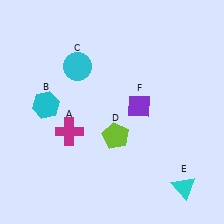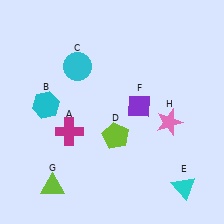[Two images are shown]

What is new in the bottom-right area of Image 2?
A pink star (H) was added in the bottom-right area of Image 2.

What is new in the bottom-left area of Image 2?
A lime triangle (G) was added in the bottom-left area of Image 2.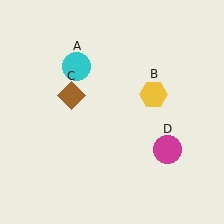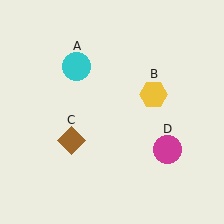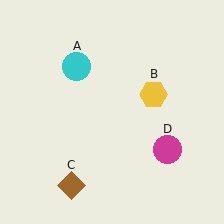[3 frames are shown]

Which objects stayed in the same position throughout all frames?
Cyan circle (object A) and yellow hexagon (object B) and magenta circle (object D) remained stationary.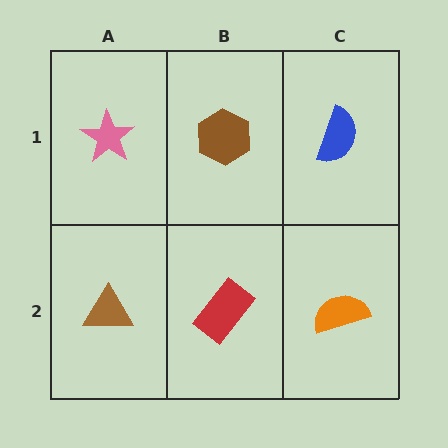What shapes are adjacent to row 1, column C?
An orange semicircle (row 2, column C), a brown hexagon (row 1, column B).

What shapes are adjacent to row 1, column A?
A brown triangle (row 2, column A), a brown hexagon (row 1, column B).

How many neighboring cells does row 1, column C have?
2.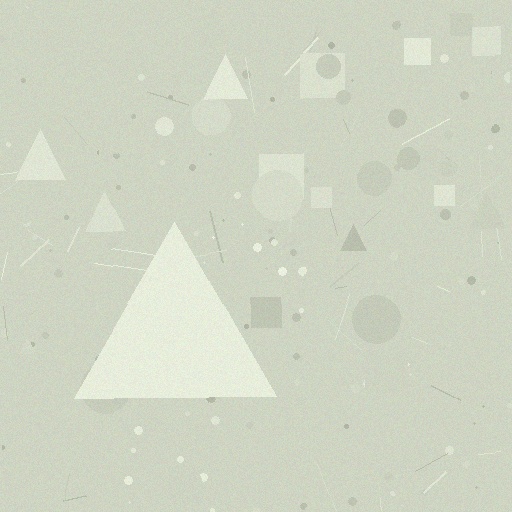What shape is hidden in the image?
A triangle is hidden in the image.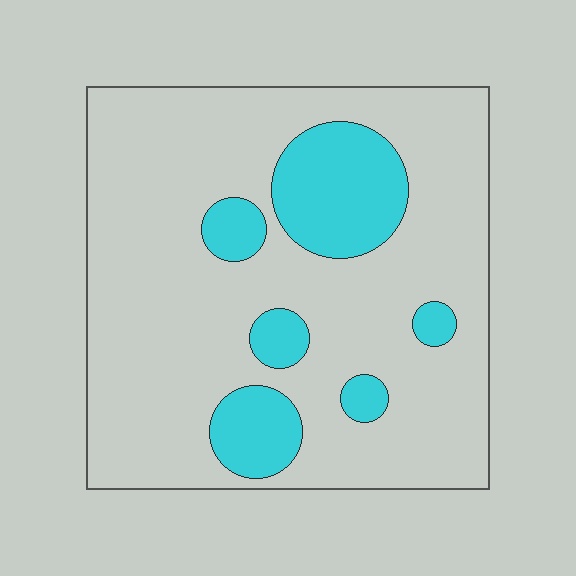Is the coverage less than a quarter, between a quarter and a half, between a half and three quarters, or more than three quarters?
Less than a quarter.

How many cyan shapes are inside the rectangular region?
6.